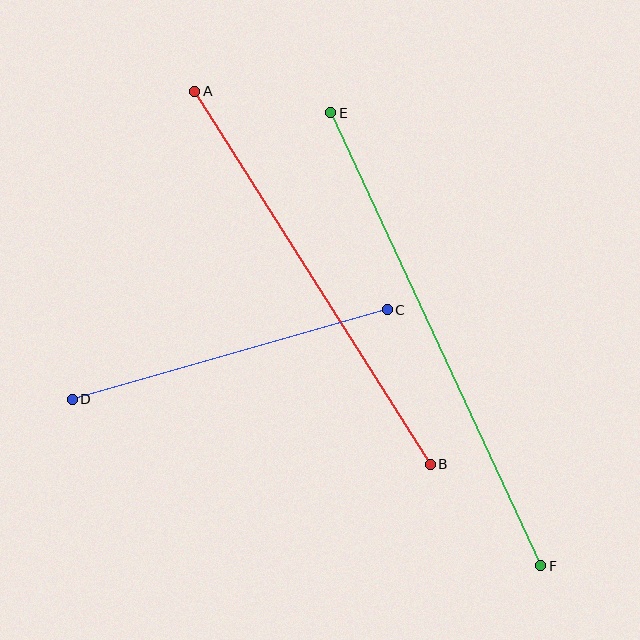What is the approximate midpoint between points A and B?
The midpoint is at approximately (312, 278) pixels.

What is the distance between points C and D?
The distance is approximately 327 pixels.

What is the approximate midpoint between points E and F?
The midpoint is at approximately (436, 339) pixels.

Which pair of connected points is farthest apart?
Points E and F are farthest apart.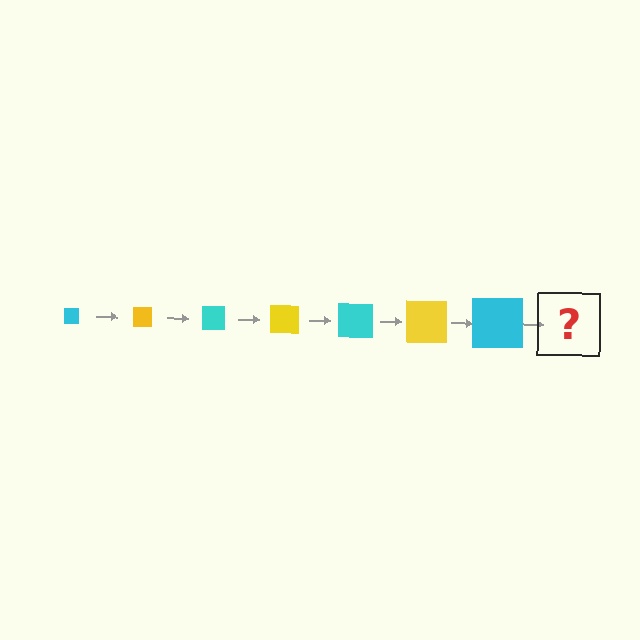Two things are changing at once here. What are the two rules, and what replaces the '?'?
The two rules are that the square grows larger each step and the color cycles through cyan and yellow. The '?' should be a yellow square, larger than the previous one.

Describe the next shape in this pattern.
It should be a yellow square, larger than the previous one.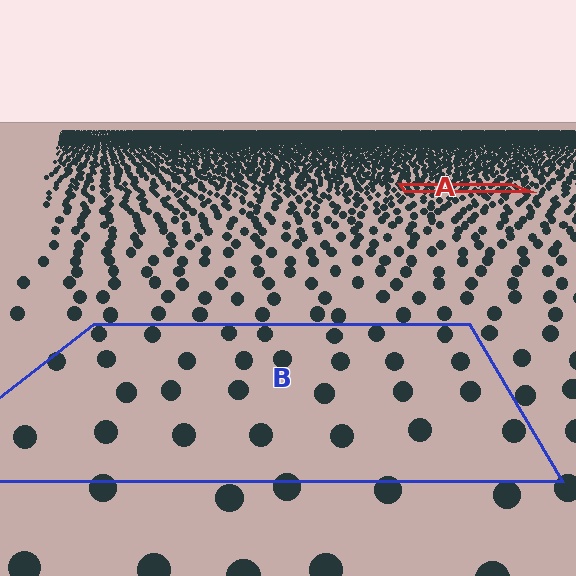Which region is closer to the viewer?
Region B is closer. The texture elements there are larger and more spread out.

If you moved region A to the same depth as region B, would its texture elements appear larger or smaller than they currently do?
They would appear larger. At a closer depth, the same texture elements are projected at a bigger on-screen size.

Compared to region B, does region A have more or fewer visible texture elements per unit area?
Region A has more texture elements per unit area — they are packed more densely because it is farther away.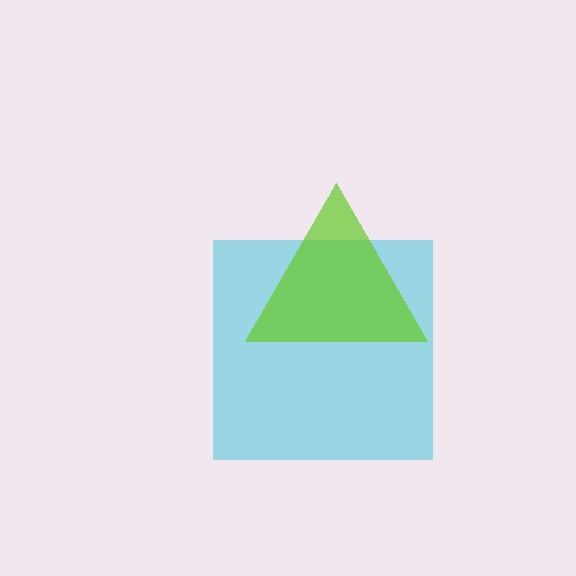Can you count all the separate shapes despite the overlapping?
Yes, there are 2 separate shapes.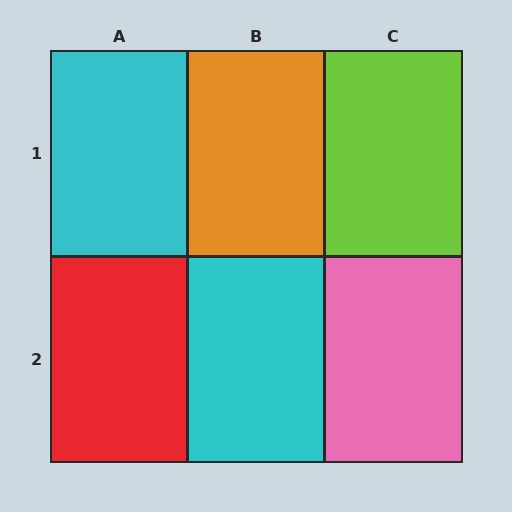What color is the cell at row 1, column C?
Lime.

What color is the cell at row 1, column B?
Orange.